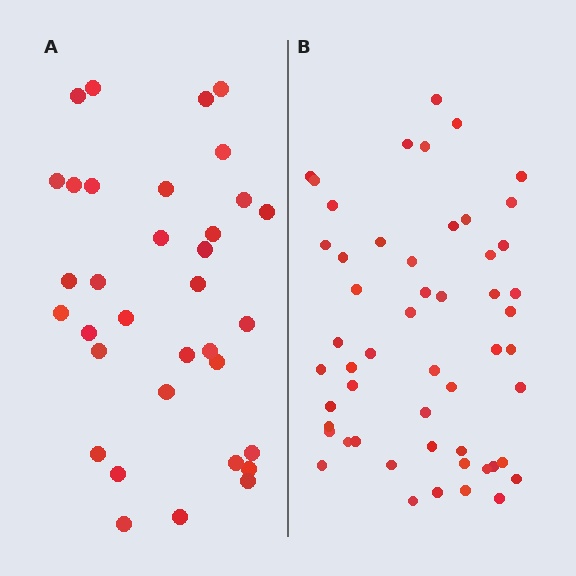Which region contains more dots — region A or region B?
Region B (the right region) has more dots.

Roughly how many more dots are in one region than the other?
Region B has approximately 20 more dots than region A.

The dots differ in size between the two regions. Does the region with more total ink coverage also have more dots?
No. Region A has more total ink coverage because its dots are larger, but region B actually contains more individual dots. Total area can be misleading — the number of items is what matters here.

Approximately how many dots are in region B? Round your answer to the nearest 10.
About 50 dots. (The exact count is 53, which rounds to 50.)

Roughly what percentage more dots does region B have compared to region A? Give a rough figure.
About 55% more.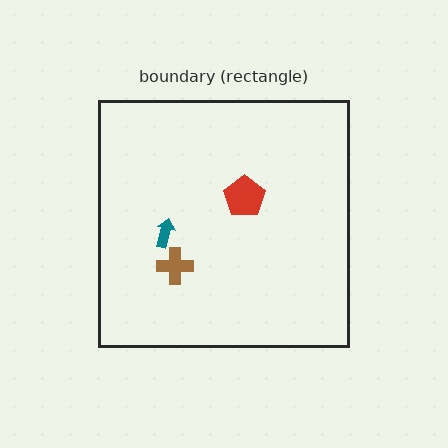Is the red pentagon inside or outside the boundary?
Inside.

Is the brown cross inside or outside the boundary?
Inside.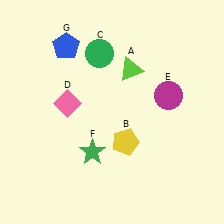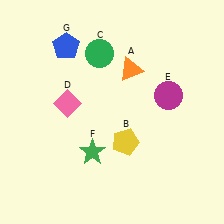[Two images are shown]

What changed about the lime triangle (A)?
In Image 1, A is lime. In Image 2, it changed to orange.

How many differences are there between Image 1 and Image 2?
There is 1 difference between the two images.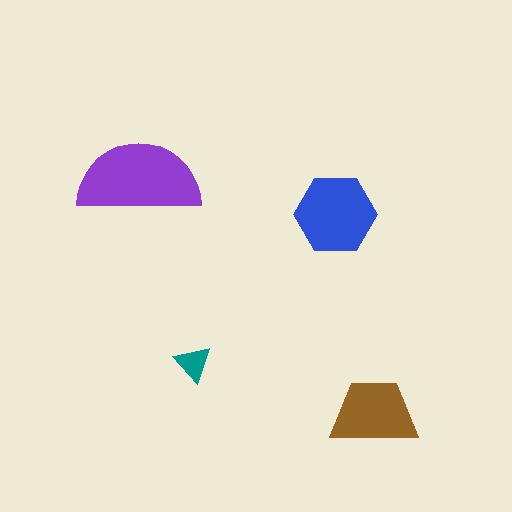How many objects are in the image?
There are 4 objects in the image.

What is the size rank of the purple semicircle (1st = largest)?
1st.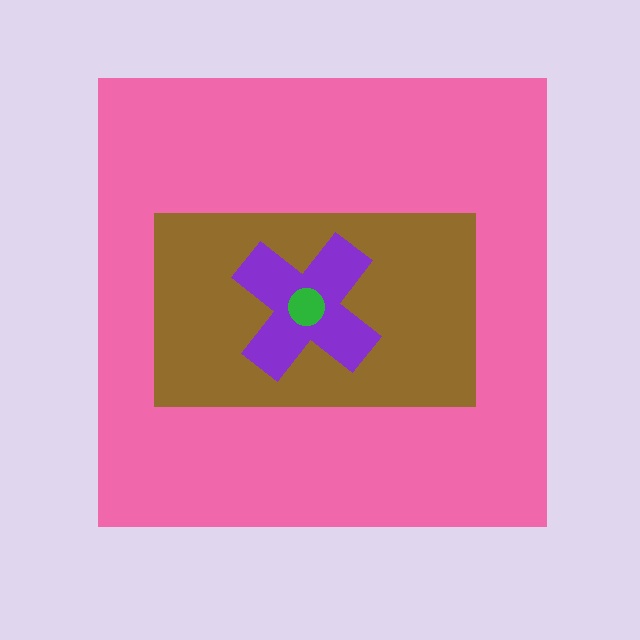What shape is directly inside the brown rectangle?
The purple cross.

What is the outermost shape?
The pink square.